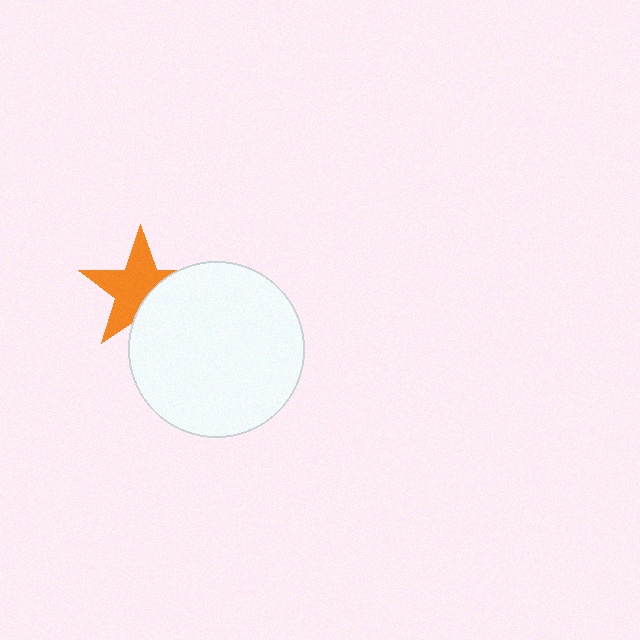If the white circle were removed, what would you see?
You would see the complete orange star.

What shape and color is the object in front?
The object in front is a white circle.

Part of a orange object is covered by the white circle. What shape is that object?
It is a star.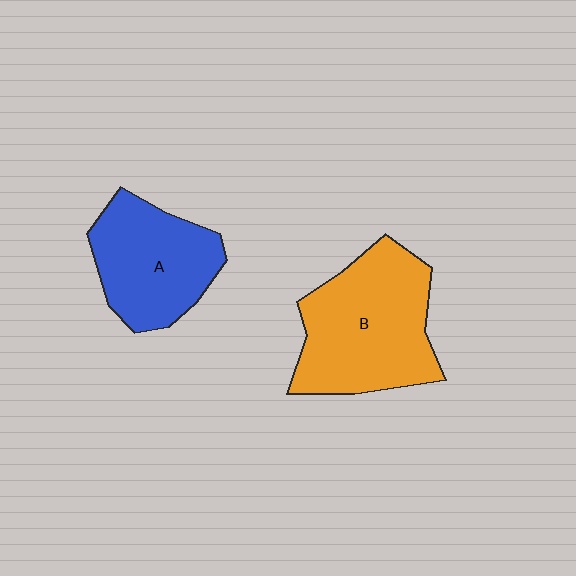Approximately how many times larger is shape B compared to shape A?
Approximately 1.3 times.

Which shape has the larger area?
Shape B (orange).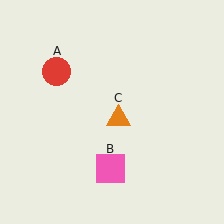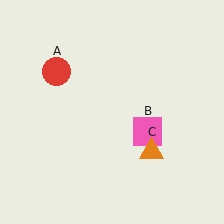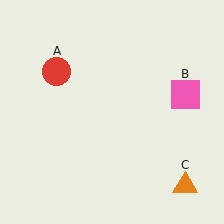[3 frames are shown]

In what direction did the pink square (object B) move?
The pink square (object B) moved up and to the right.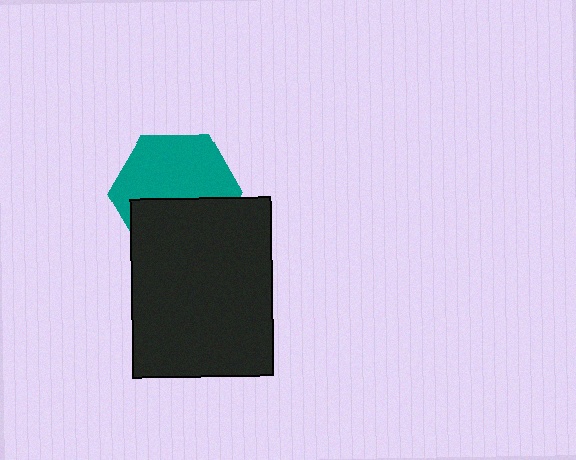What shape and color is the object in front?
The object in front is a black rectangle.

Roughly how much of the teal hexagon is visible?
About half of it is visible (roughly 57%).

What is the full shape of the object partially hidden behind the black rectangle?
The partially hidden object is a teal hexagon.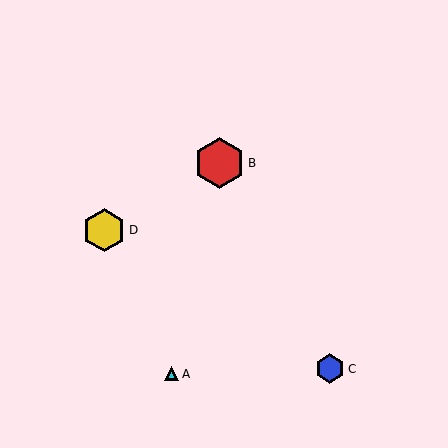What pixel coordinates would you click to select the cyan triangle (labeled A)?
Click at (172, 374) to select the cyan triangle A.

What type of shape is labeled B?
Shape B is a red hexagon.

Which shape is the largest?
The red hexagon (labeled B) is the largest.